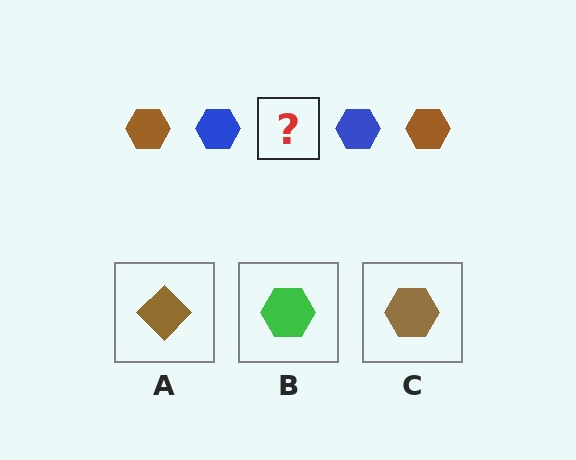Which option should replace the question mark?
Option C.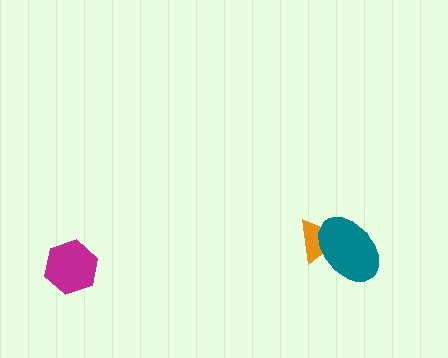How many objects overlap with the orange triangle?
1 object overlaps with the orange triangle.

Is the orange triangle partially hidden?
Yes, it is partially covered by another shape.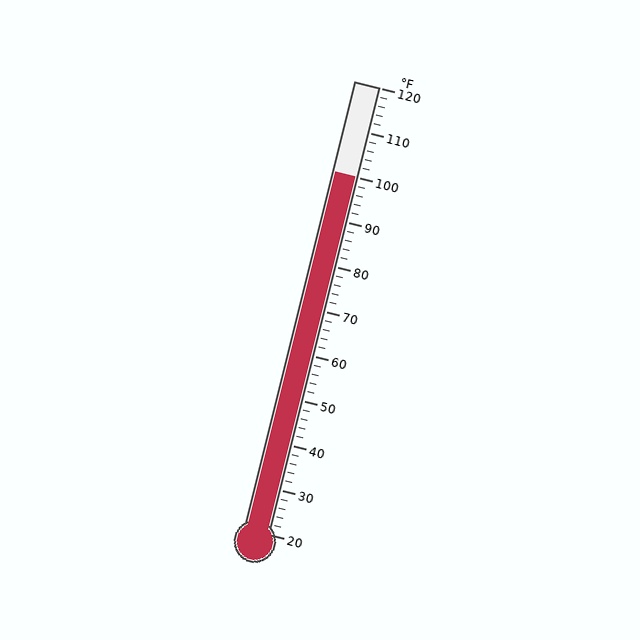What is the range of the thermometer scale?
The thermometer scale ranges from 20°F to 120°F.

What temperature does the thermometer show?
The thermometer shows approximately 100°F.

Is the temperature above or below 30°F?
The temperature is above 30°F.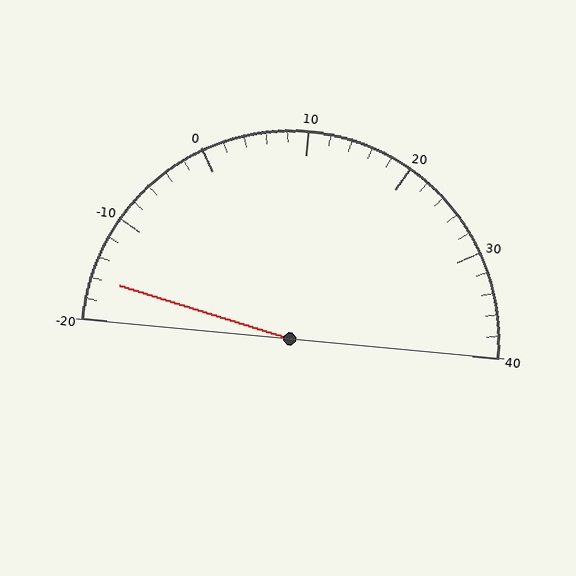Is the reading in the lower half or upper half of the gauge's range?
The reading is in the lower half of the range (-20 to 40).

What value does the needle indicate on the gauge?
The needle indicates approximately -16.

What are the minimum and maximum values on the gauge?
The gauge ranges from -20 to 40.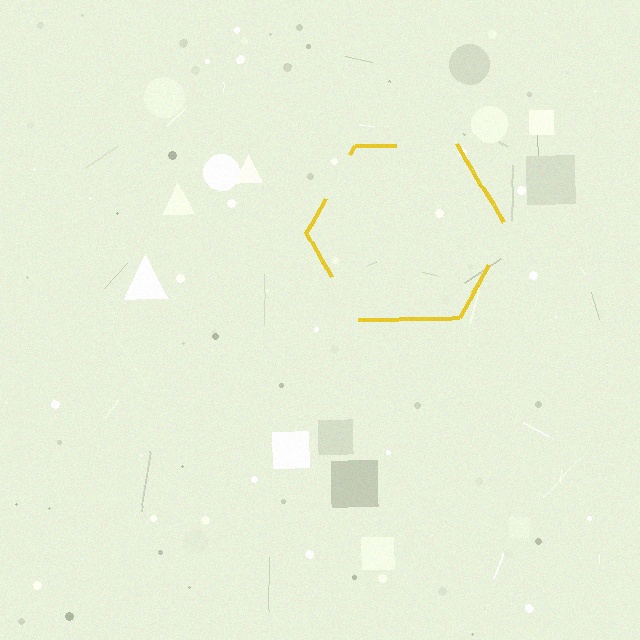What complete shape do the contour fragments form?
The contour fragments form a hexagon.